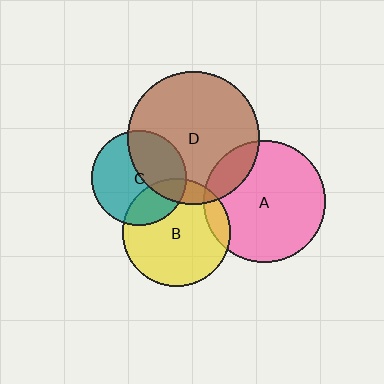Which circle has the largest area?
Circle D (brown).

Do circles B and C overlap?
Yes.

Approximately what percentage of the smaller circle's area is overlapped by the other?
Approximately 25%.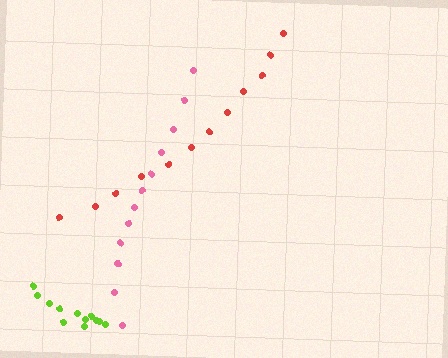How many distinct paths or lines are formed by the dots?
There are 3 distinct paths.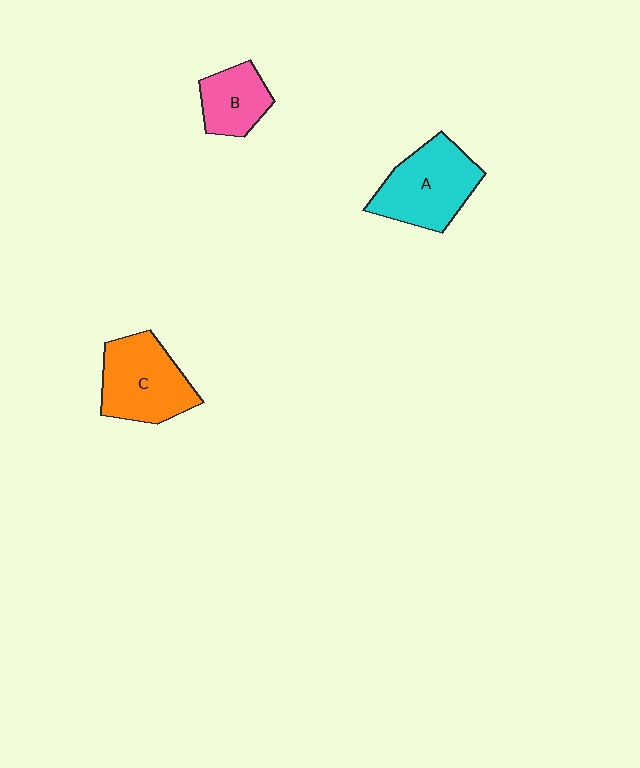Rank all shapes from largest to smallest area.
From largest to smallest: A (cyan), C (orange), B (pink).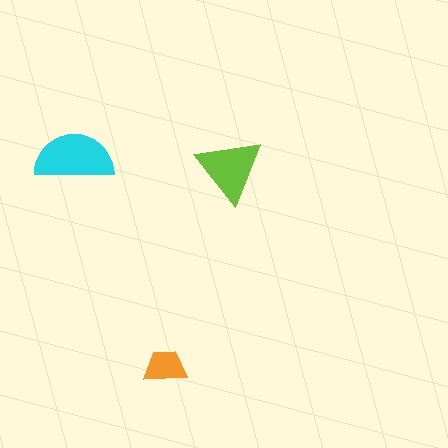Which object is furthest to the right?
The lime triangle is rightmost.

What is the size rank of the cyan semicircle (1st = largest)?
1st.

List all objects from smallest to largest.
The orange trapezoid, the lime triangle, the cyan semicircle.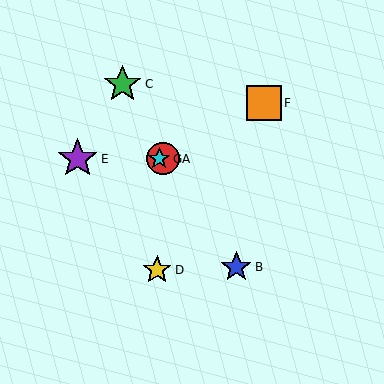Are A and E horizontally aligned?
Yes, both are at y≈159.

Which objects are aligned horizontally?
Objects A, E, G are aligned horizontally.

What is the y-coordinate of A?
Object A is at y≈159.